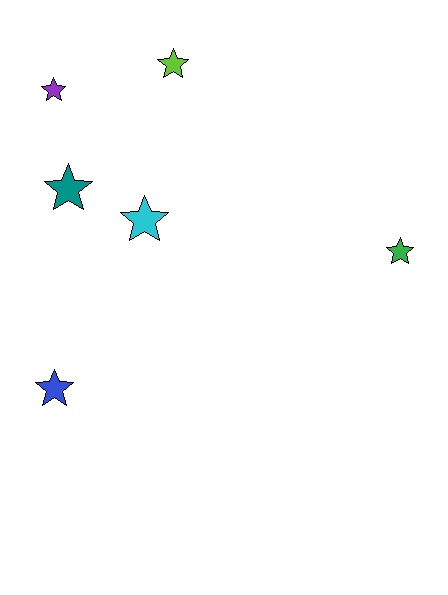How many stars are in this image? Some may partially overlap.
There are 6 stars.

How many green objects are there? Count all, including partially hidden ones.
There is 1 green object.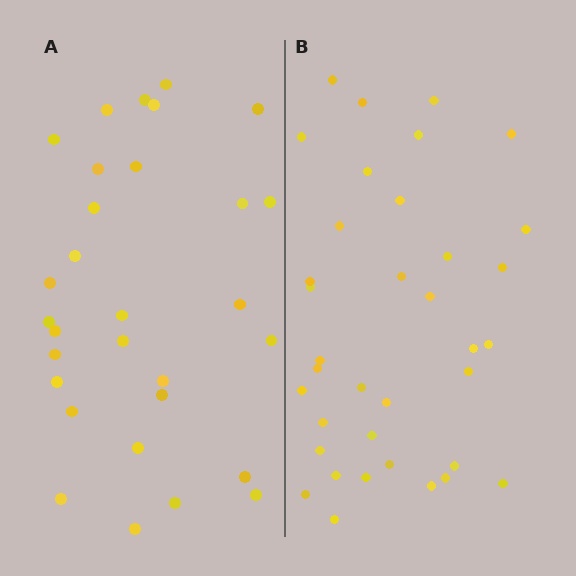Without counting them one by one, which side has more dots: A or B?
Region B (the right region) has more dots.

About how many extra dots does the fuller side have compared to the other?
Region B has about 6 more dots than region A.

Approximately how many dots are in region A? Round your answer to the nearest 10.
About 30 dots.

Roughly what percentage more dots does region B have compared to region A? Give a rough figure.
About 20% more.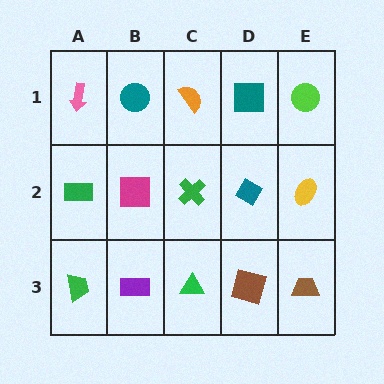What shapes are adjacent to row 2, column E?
A lime circle (row 1, column E), a brown trapezoid (row 3, column E), a teal diamond (row 2, column D).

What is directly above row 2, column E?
A lime circle.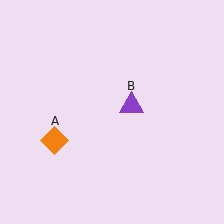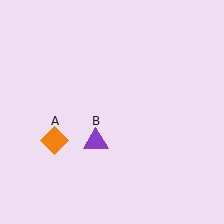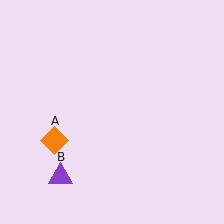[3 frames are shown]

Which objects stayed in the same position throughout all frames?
Orange diamond (object A) remained stationary.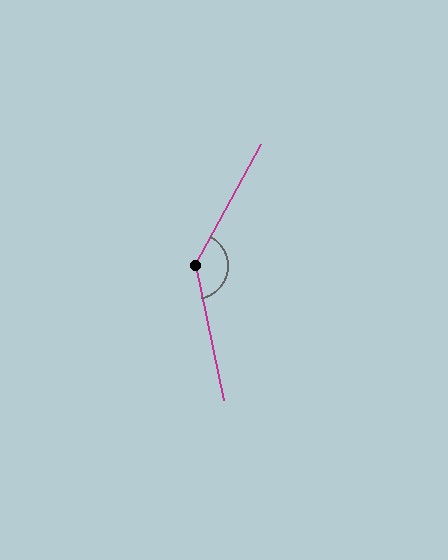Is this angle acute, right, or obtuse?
It is obtuse.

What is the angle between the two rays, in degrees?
Approximately 139 degrees.